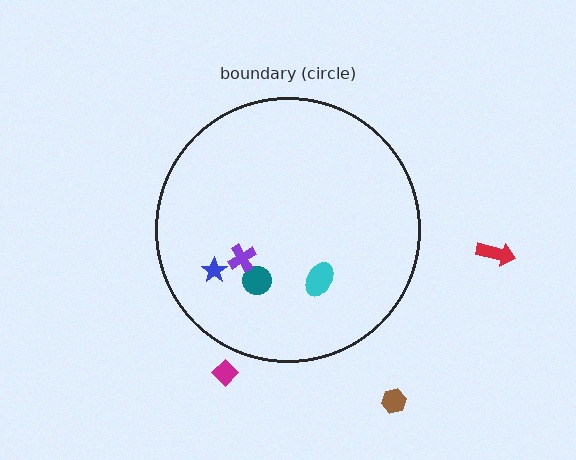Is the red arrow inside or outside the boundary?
Outside.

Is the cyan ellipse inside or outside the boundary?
Inside.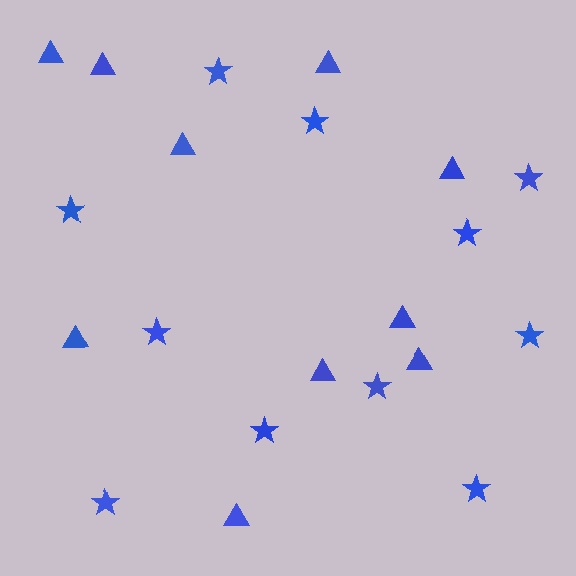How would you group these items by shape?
There are 2 groups: one group of triangles (10) and one group of stars (11).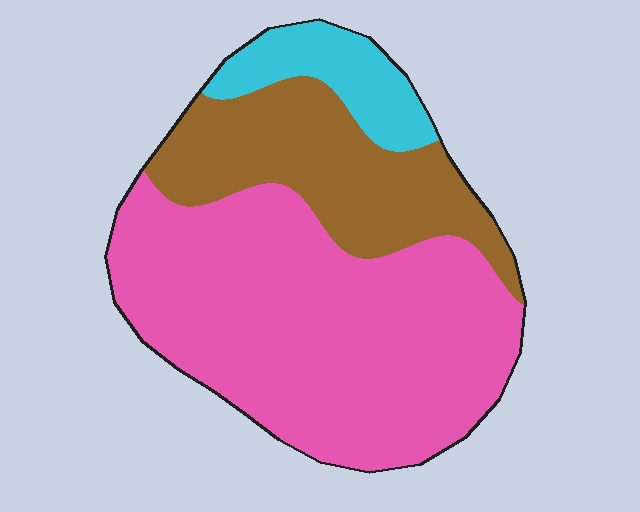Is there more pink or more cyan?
Pink.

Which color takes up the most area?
Pink, at roughly 60%.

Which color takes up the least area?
Cyan, at roughly 10%.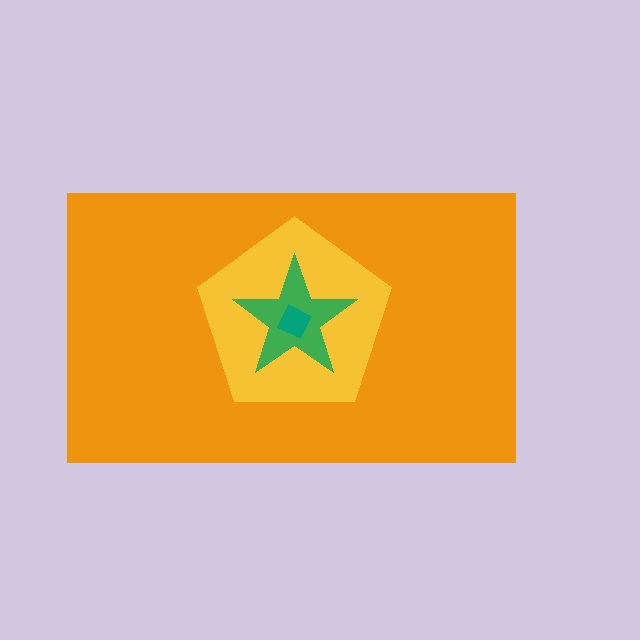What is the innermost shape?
The teal square.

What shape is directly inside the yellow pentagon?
The green star.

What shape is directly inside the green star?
The teal square.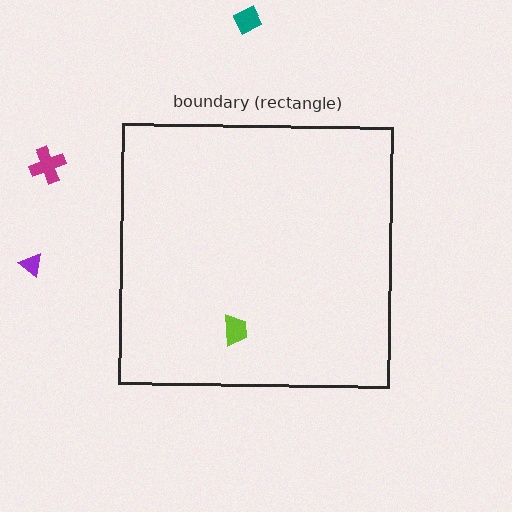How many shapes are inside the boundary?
1 inside, 3 outside.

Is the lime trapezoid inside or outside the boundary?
Inside.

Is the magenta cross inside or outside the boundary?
Outside.